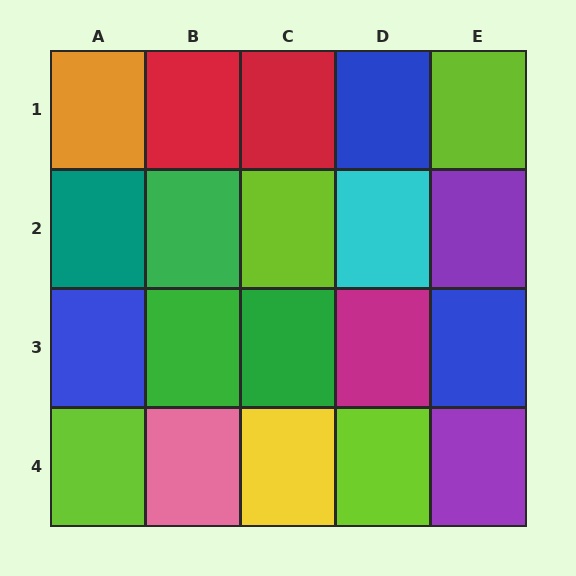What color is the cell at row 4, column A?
Lime.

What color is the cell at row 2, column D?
Cyan.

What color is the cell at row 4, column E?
Purple.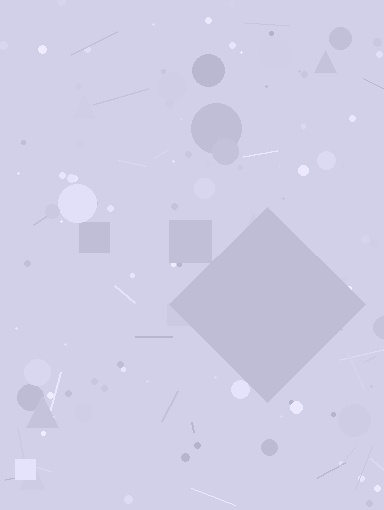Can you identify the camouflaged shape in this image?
The camouflaged shape is a diamond.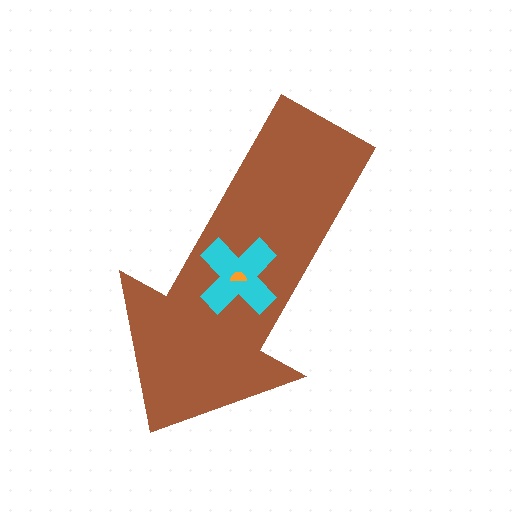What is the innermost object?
The orange semicircle.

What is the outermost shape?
The brown arrow.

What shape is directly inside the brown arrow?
The cyan cross.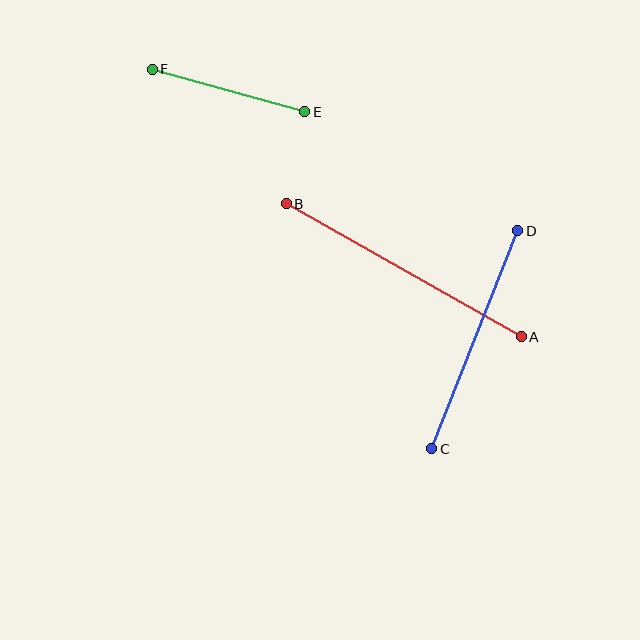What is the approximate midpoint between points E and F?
The midpoint is at approximately (228, 91) pixels.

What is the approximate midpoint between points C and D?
The midpoint is at approximately (475, 340) pixels.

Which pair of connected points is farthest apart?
Points A and B are farthest apart.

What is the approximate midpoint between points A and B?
The midpoint is at approximately (404, 270) pixels.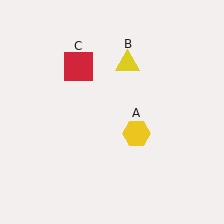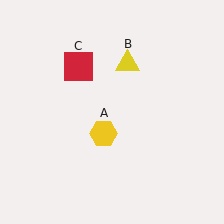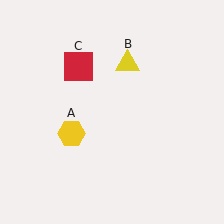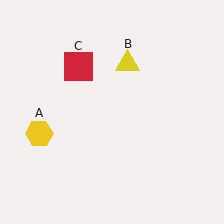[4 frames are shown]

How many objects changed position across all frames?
1 object changed position: yellow hexagon (object A).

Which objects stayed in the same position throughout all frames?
Yellow triangle (object B) and red square (object C) remained stationary.